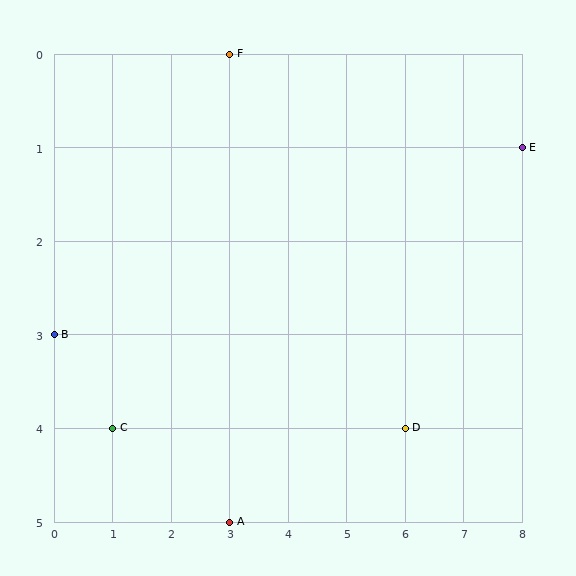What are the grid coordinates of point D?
Point D is at grid coordinates (6, 4).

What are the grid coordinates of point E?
Point E is at grid coordinates (8, 1).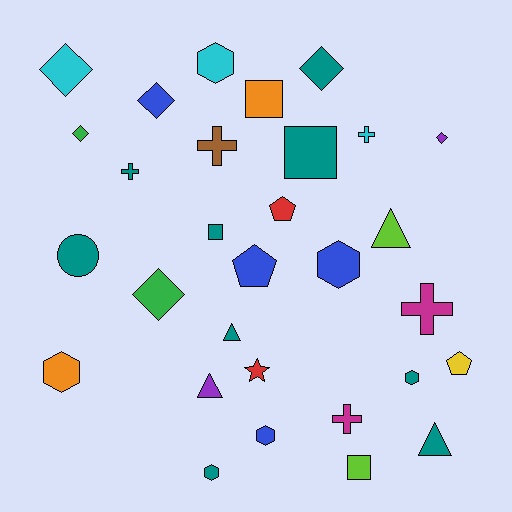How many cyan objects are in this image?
There are 3 cyan objects.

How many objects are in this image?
There are 30 objects.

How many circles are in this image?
There is 1 circle.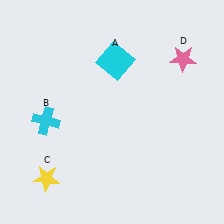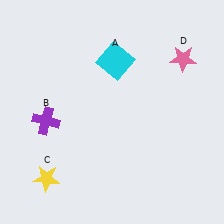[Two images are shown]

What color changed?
The cross (B) changed from cyan in Image 1 to purple in Image 2.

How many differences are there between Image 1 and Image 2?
There is 1 difference between the two images.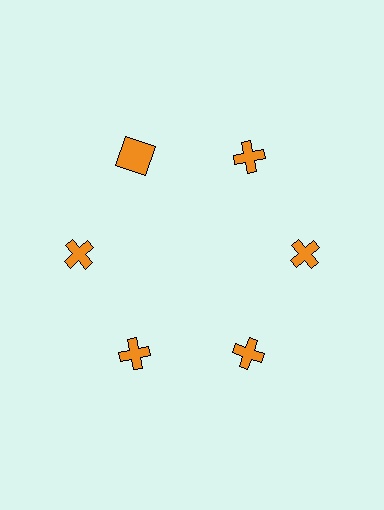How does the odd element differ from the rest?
It has a different shape: square instead of cross.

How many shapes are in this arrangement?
There are 6 shapes arranged in a ring pattern.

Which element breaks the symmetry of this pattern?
The orange square at roughly the 11 o'clock position breaks the symmetry. All other shapes are orange crosses.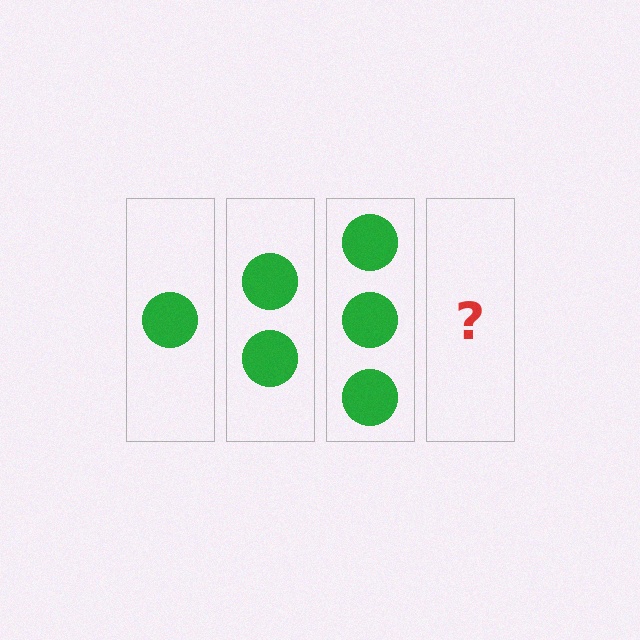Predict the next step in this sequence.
The next step is 4 circles.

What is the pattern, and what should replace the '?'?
The pattern is that each step adds one more circle. The '?' should be 4 circles.